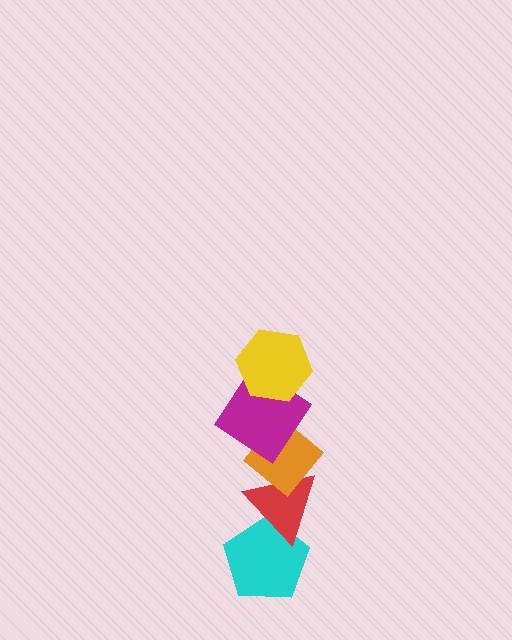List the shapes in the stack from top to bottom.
From top to bottom: the yellow hexagon, the magenta diamond, the orange diamond, the red triangle, the cyan pentagon.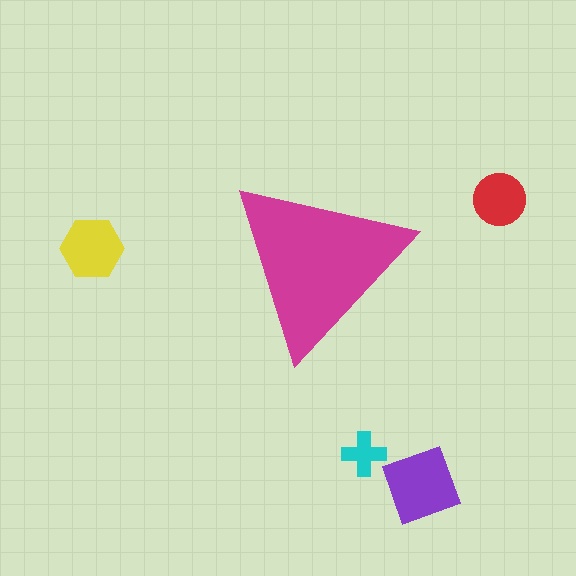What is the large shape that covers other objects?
A magenta triangle.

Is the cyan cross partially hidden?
No, the cyan cross is fully visible.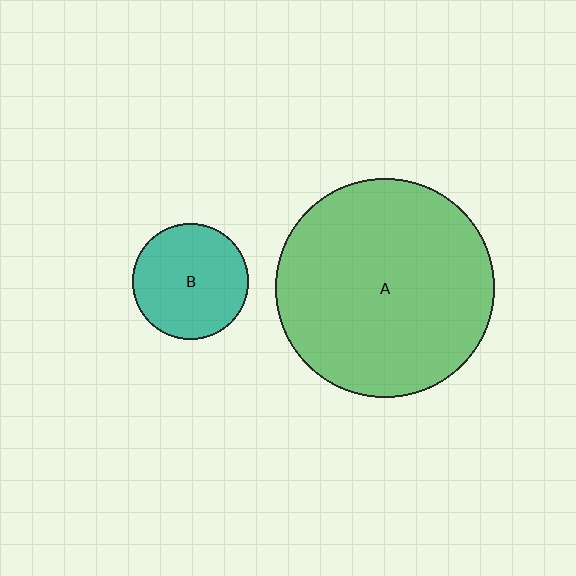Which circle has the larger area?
Circle A (green).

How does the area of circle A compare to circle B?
Approximately 3.6 times.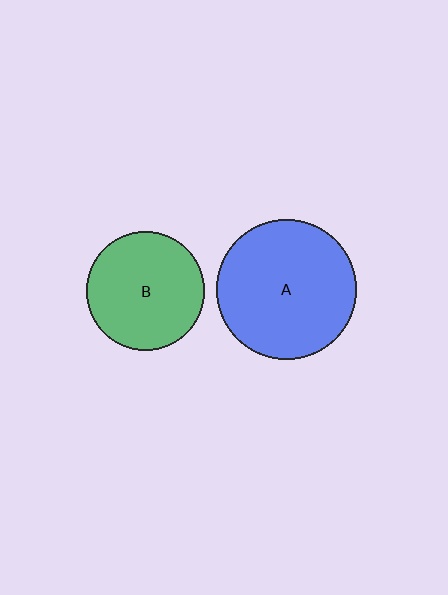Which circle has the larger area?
Circle A (blue).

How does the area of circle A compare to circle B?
Approximately 1.4 times.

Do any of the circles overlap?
No, none of the circles overlap.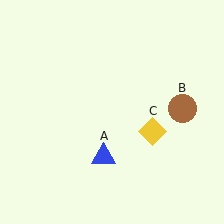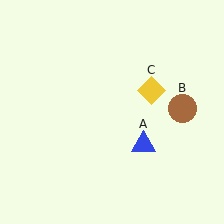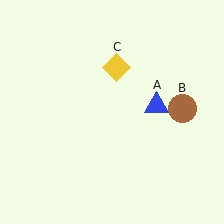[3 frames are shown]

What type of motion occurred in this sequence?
The blue triangle (object A), yellow diamond (object C) rotated counterclockwise around the center of the scene.